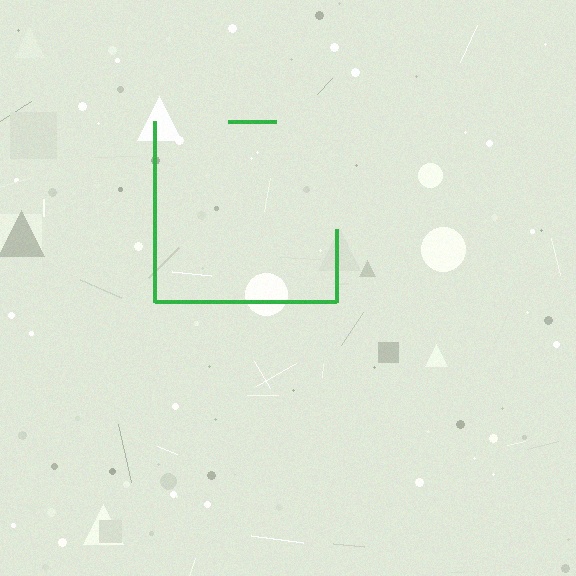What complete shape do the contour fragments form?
The contour fragments form a square.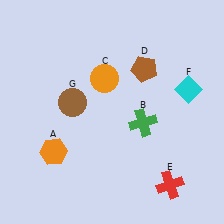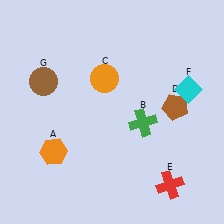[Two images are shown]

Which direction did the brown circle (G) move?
The brown circle (G) moved left.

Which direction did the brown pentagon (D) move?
The brown pentagon (D) moved down.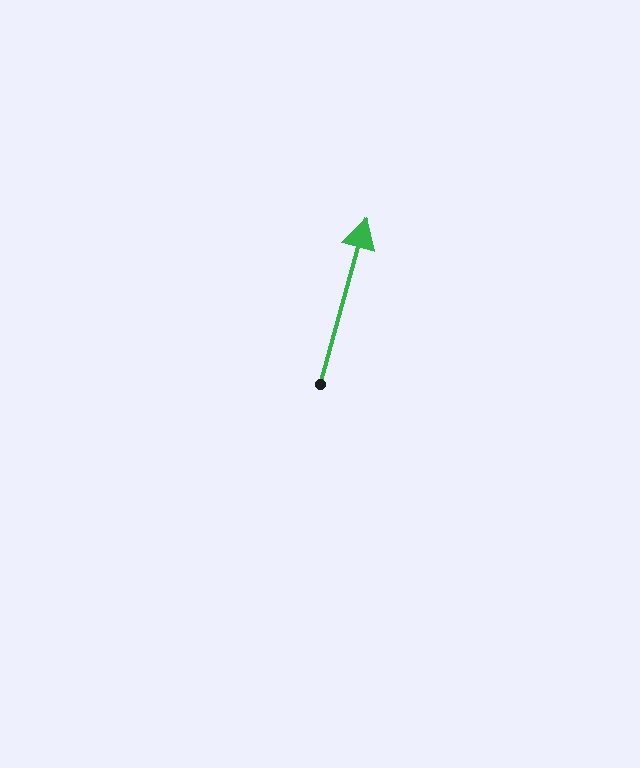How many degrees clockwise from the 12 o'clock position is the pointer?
Approximately 16 degrees.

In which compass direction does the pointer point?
North.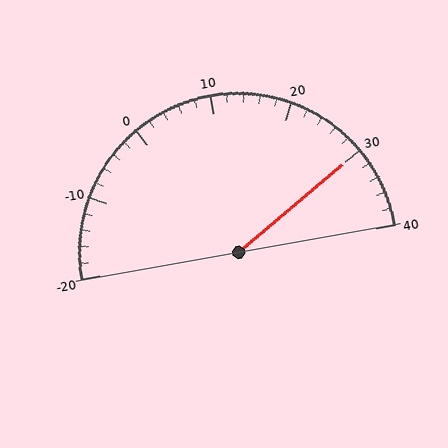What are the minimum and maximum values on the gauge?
The gauge ranges from -20 to 40.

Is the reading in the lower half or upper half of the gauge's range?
The reading is in the upper half of the range (-20 to 40).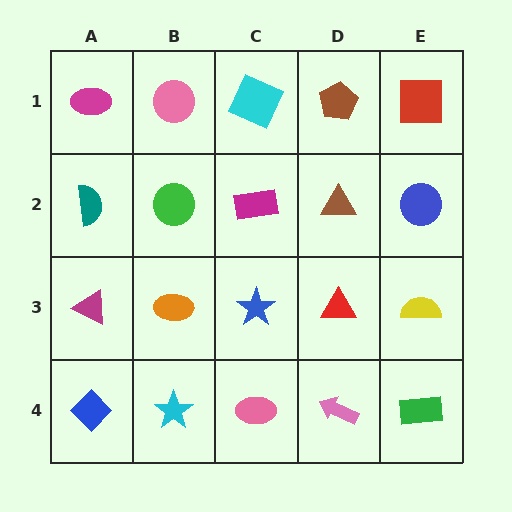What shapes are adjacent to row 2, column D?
A brown pentagon (row 1, column D), a red triangle (row 3, column D), a magenta rectangle (row 2, column C), a blue circle (row 2, column E).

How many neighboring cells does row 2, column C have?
4.